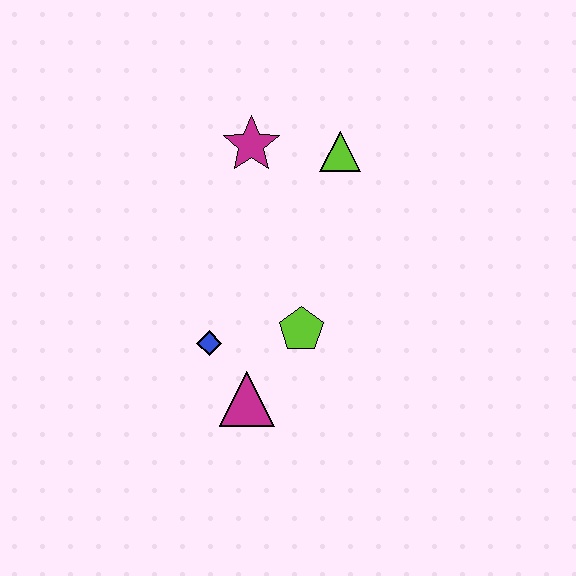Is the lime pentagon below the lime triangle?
Yes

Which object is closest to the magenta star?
The lime triangle is closest to the magenta star.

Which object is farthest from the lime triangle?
The magenta triangle is farthest from the lime triangle.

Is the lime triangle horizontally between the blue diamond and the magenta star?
No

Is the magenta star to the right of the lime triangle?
No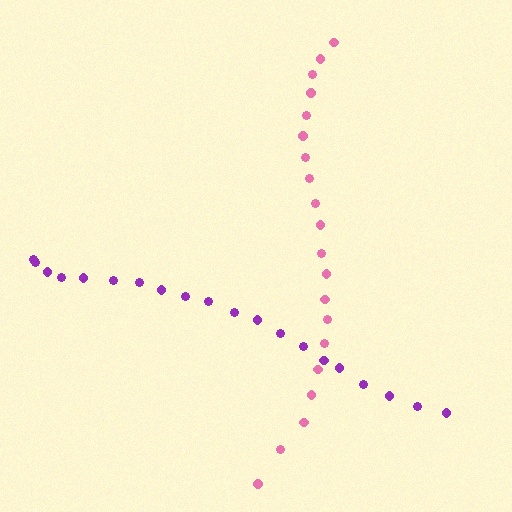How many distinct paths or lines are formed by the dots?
There are 2 distinct paths.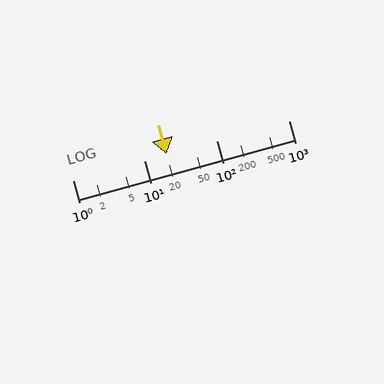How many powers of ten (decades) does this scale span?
The scale spans 3 decades, from 1 to 1000.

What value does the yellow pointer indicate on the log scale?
The pointer indicates approximately 20.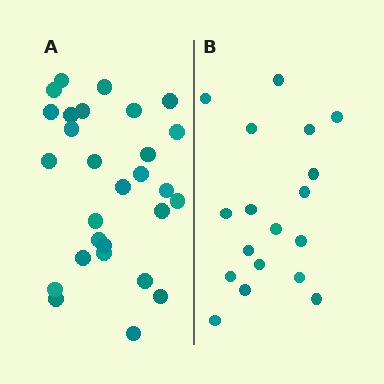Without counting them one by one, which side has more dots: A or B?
Region A (the left region) has more dots.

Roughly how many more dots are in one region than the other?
Region A has roughly 10 or so more dots than region B.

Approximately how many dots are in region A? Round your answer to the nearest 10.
About 30 dots. (The exact count is 28, which rounds to 30.)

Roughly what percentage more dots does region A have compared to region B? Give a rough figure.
About 55% more.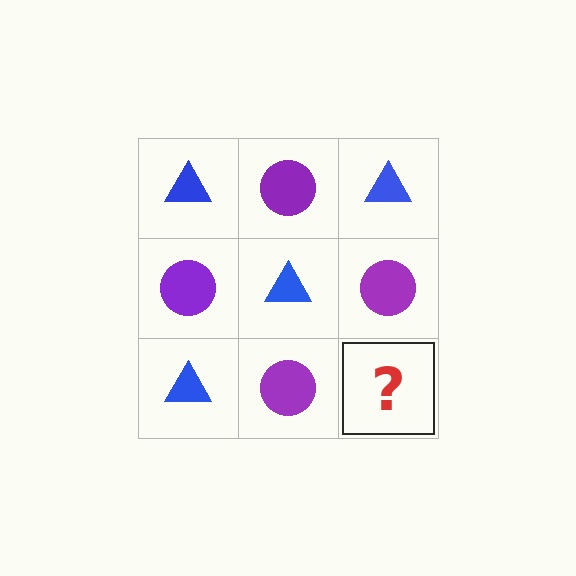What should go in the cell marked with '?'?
The missing cell should contain a blue triangle.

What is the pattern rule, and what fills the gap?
The rule is that it alternates blue triangle and purple circle in a checkerboard pattern. The gap should be filled with a blue triangle.